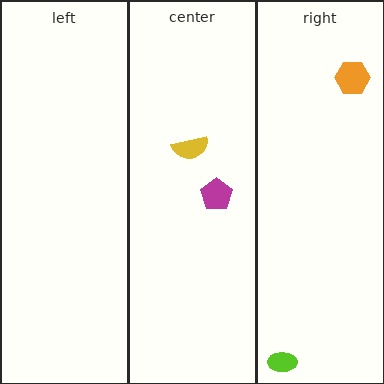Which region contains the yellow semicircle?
The center region.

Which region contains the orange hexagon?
The right region.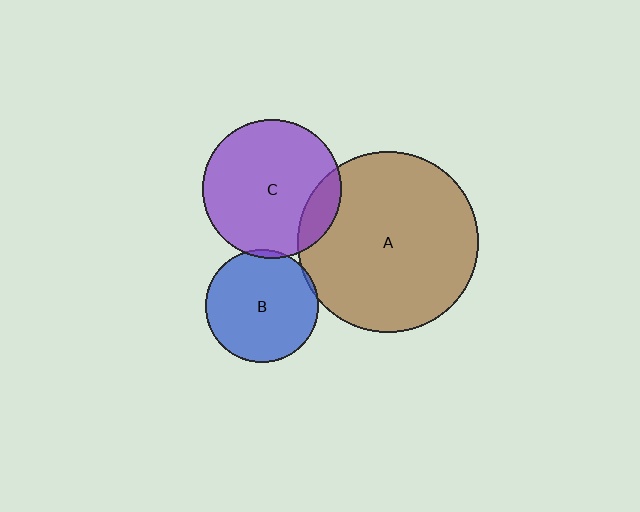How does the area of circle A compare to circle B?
Approximately 2.6 times.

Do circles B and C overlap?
Yes.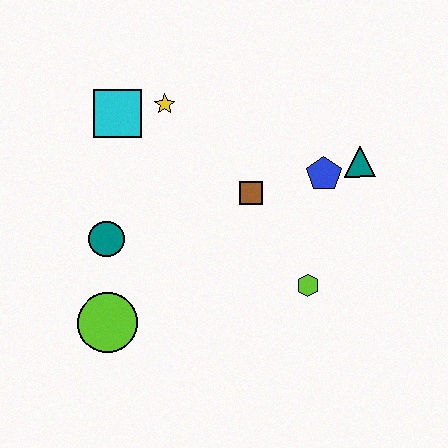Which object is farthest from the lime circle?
The teal triangle is farthest from the lime circle.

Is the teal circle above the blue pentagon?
No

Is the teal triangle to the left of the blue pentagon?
No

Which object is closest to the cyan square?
The yellow star is closest to the cyan square.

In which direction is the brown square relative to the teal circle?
The brown square is to the right of the teal circle.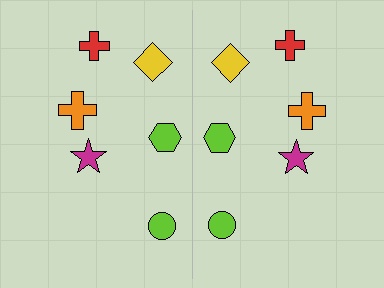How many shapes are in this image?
There are 12 shapes in this image.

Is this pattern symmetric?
Yes, this pattern has bilateral (reflection) symmetry.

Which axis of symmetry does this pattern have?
The pattern has a vertical axis of symmetry running through the center of the image.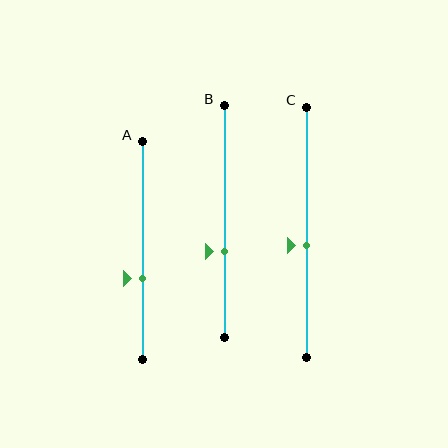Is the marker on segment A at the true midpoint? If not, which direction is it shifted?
No, the marker on segment A is shifted downward by about 13% of the segment length.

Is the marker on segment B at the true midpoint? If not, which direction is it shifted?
No, the marker on segment B is shifted downward by about 13% of the segment length.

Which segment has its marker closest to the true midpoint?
Segment C has its marker closest to the true midpoint.